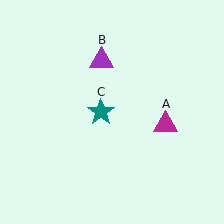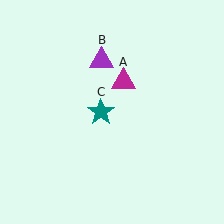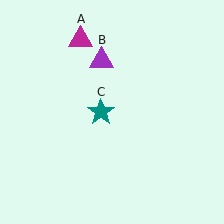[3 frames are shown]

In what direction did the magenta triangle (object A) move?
The magenta triangle (object A) moved up and to the left.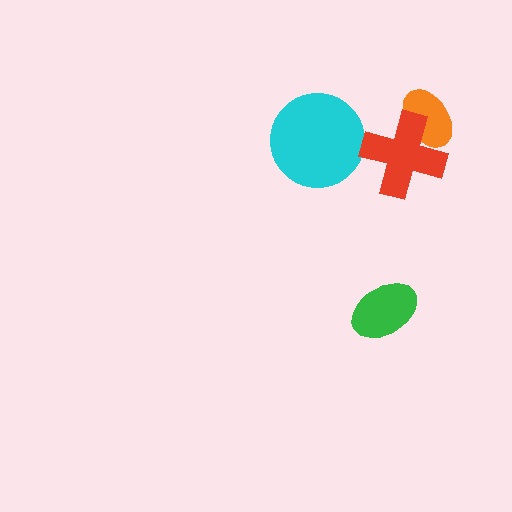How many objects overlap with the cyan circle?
0 objects overlap with the cyan circle.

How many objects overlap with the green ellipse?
0 objects overlap with the green ellipse.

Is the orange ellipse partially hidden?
Yes, it is partially covered by another shape.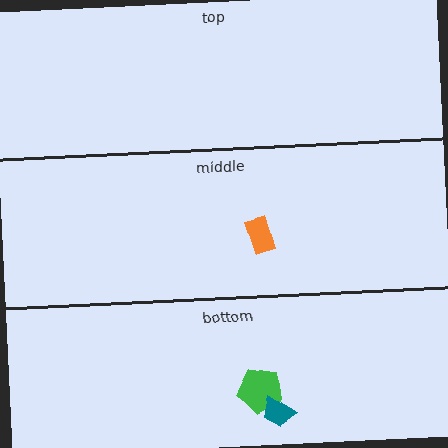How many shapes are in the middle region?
1.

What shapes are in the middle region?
The orange rectangle.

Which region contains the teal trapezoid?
The bottom region.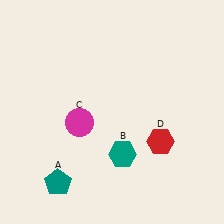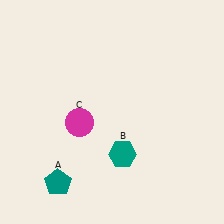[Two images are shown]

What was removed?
The red hexagon (D) was removed in Image 2.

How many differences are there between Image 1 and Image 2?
There is 1 difference between the two images.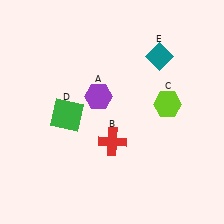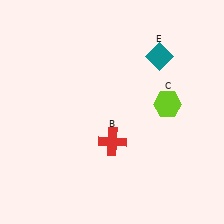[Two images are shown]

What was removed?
The purple hexagon (A), the green square (D) were removed in Image 2.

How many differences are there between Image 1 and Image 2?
There are 2 differences between the two images.